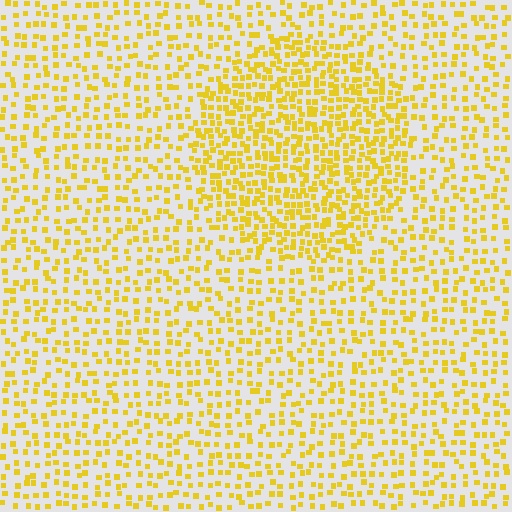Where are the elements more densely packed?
The elements are more densely packed inside the circle boundary.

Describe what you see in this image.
The image contains small yellow elements arranged at two different densities. A circle-shaped region is visible where the elements are more densely packed than the surrounding area.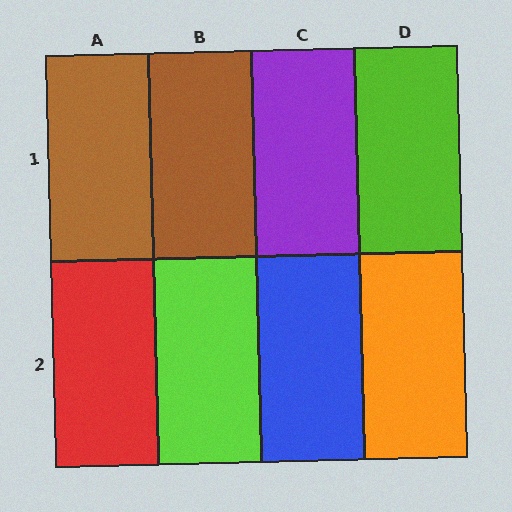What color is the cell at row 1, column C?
Purple.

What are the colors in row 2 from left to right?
Red, lime, blue, orange.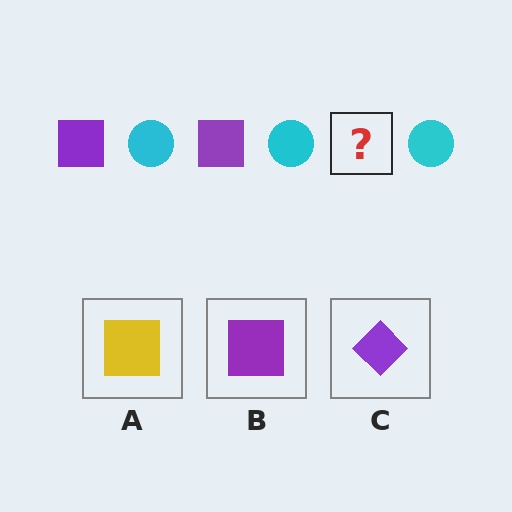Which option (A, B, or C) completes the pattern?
B.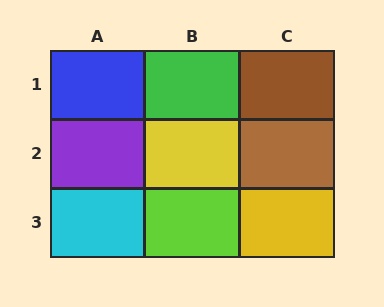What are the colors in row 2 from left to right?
Purple, yellow, brown.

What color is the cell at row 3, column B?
Lime.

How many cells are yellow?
2 cells are yellow.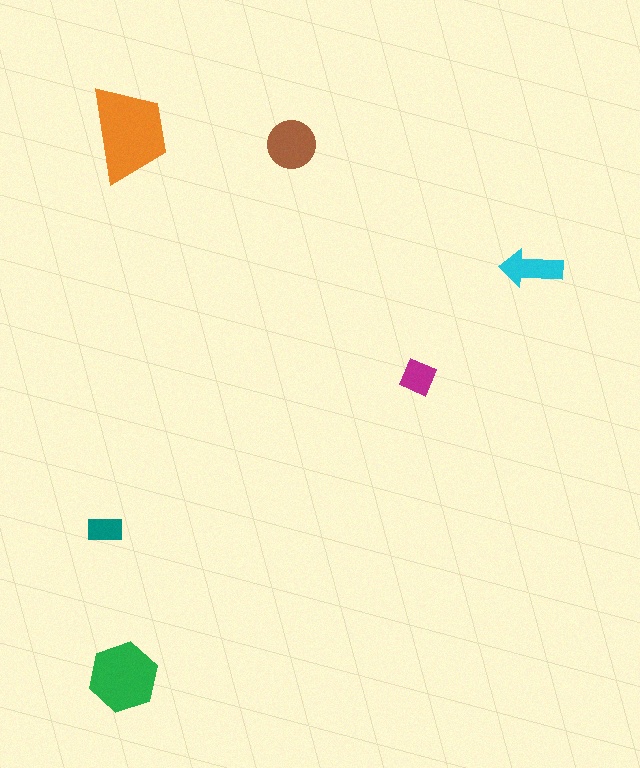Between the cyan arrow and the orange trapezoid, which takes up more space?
The orange trapezoid.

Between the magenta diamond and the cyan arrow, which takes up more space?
The cyan arrow.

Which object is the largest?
The orange trapezoid.